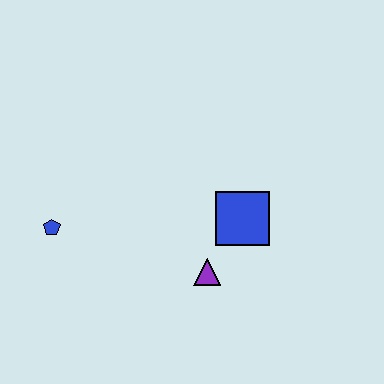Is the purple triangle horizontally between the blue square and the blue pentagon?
Yes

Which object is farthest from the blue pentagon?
The blue square is farthest from the blue pentagon.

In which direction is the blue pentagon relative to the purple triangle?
The blue pentagon is to the left of the purple triangle.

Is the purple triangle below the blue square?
Yes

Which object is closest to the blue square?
The purple triangle is closest to the blue square.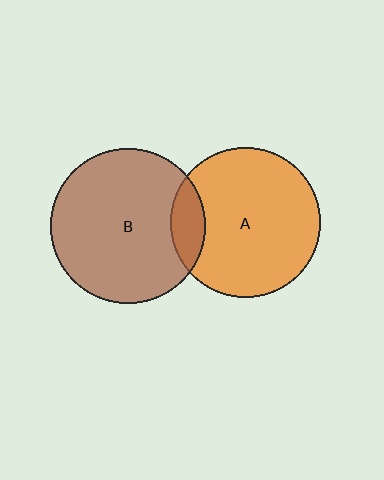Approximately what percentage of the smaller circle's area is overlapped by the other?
Approximately 15%.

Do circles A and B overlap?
Yes.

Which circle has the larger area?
Circle B (brown).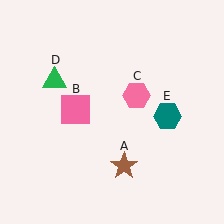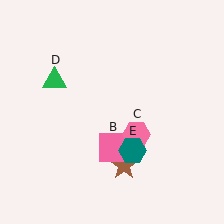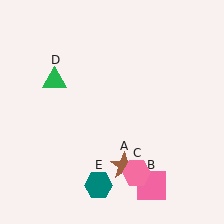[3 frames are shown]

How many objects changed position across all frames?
3 objects changed position: pink square (object B), pink hexagon (object C), teal hexagon (object E).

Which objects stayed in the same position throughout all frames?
Brown star (object A) and green triangle (object D) remained stationary.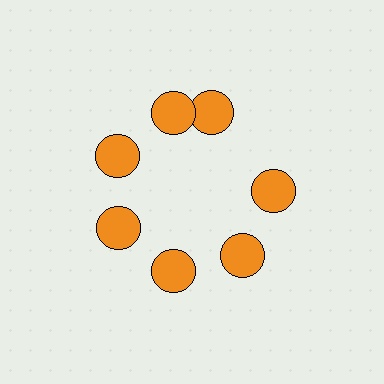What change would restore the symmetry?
The symmetry would be restored by rotating it back into even spacing with its neighbors so that all 7 circles sit at equal angles and equal distance from the center.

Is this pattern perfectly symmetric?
No. The 7 orange circles are arranged in a ring, but one element near the 1 o'clock position is rotated out of alignment along the ring, breaking the 7-fold rotational symmetry.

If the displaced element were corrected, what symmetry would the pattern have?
It would have 7-fold rotational symmetry — the pattern would map onto itself every 51 degrees.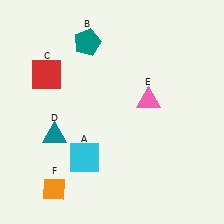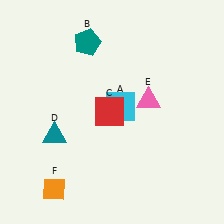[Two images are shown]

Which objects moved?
The objects that moved are: the cyan square (A), the red square (C).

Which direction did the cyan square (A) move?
The cyan square (A) moved up.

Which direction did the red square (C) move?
The red square (C) moved right.